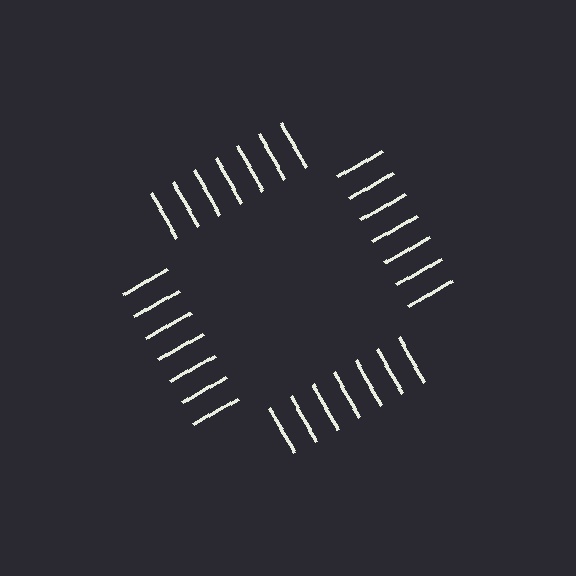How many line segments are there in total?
28 — 7 along each of the 4 edges.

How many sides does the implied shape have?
4 sides — the line-ends trace a square.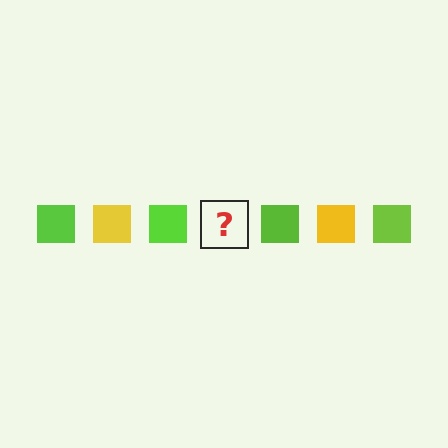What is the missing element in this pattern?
The missing element is a yellow square.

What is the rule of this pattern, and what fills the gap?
The rule is that the pattern cycles through lime, yellow squares. The gap should be filled with a yellow square.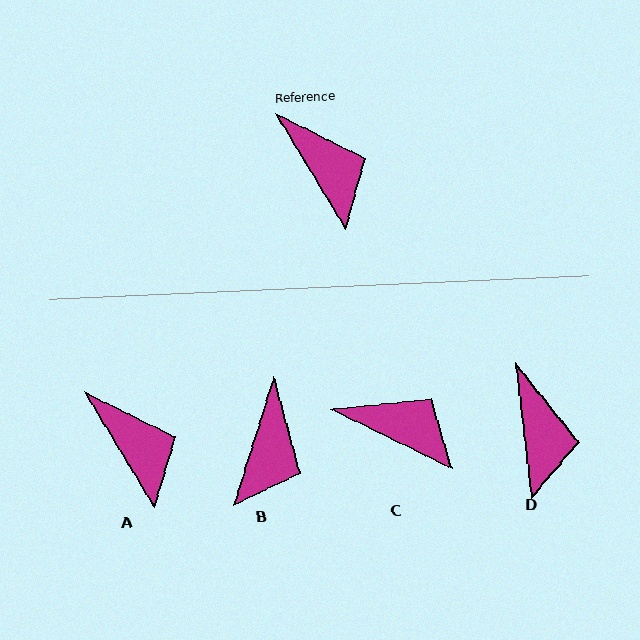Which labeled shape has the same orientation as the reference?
A.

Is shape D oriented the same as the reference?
No, it is off by about 25 degrees.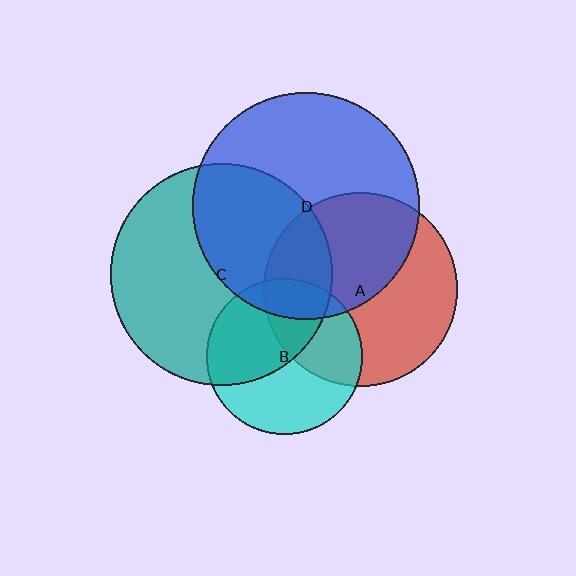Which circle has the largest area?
Circle D (blue).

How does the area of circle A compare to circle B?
Approximately 1.5 times.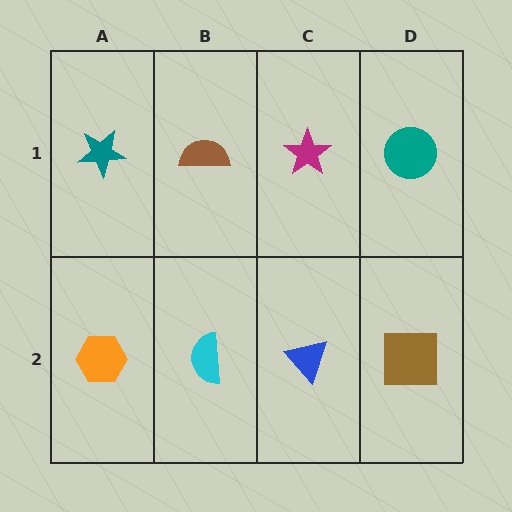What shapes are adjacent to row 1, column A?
An orange hexagon (row 2, column A), a brown semicircle (row 1, column B).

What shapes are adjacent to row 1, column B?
A cyan semicircle (row 2, column B), a teal star (row 1, column A), a magenta star (row 1, column C).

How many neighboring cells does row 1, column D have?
2.